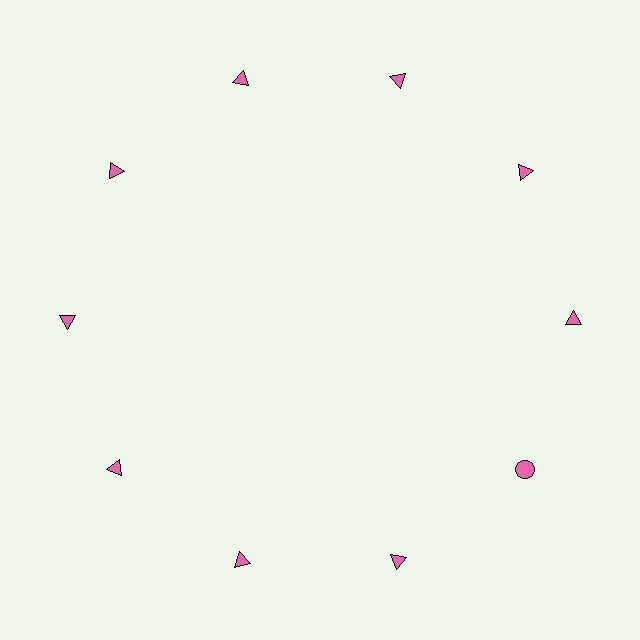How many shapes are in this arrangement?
There are 10 shapes arranged in a ring pattern.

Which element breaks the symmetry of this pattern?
The pink circle at roughly the 4 o'clock position breaks the symmetry. All other shapes are pink triangles.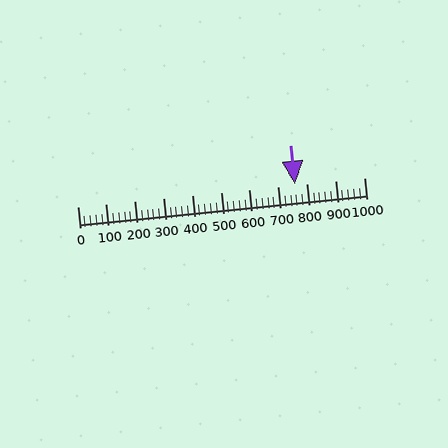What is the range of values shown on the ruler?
The ruler shows values from 0 to 1000.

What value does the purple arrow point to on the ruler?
The purple arrow points to approximately 760.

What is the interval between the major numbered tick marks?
The major tick marks are spaced 100 units apart.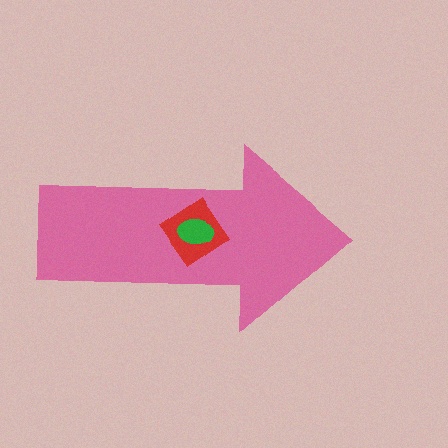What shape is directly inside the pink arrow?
The red diamond.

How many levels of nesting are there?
3.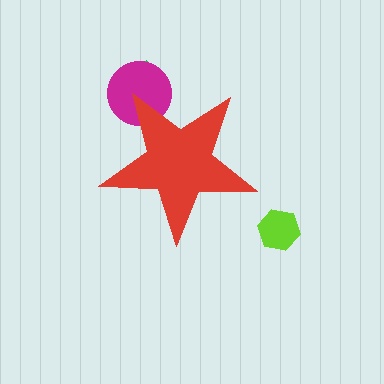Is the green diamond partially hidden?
Yes, the green diamond is partially hidden behind the red star.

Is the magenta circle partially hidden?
Yes, the magenta circle is partially hidden behind the red star.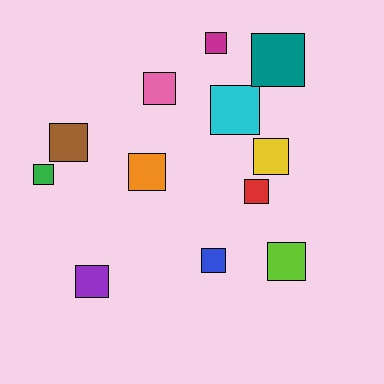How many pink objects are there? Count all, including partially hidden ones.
There is 1 pink object.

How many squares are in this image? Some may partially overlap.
There are 12 squares.